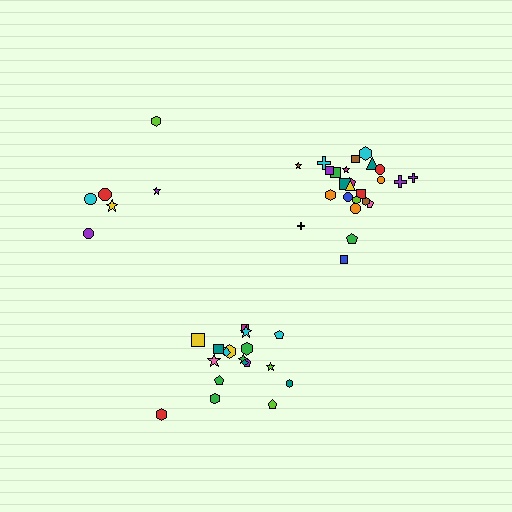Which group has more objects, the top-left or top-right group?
The top-right group.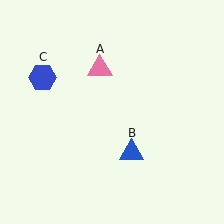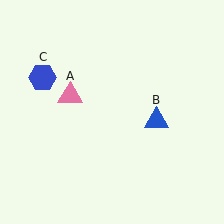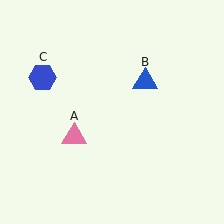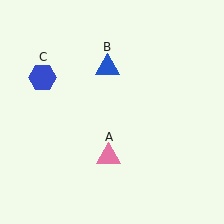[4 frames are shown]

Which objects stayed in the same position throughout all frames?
Blue hexagon (object C) remained stationary.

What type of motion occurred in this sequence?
The pink triangle (object A), blue triangle (object B) rotated counterclockwise around the center of the scene.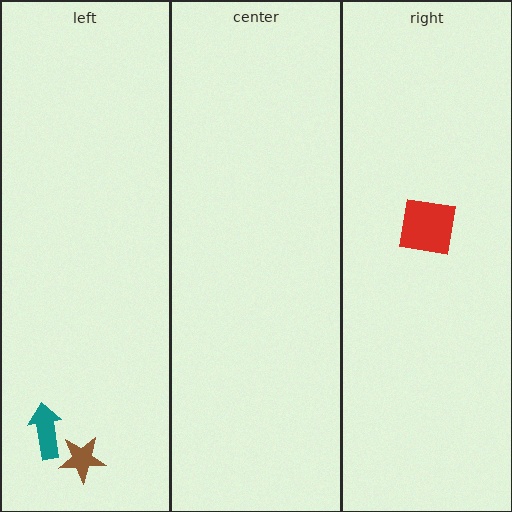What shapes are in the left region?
The teal arrow, the brown star.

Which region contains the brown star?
The left region.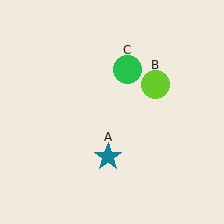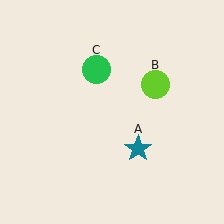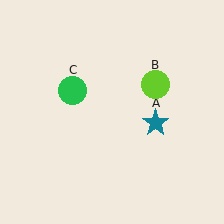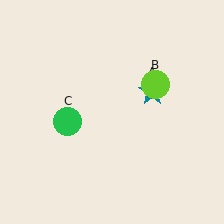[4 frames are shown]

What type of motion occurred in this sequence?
The teal star (object A), green circle (object C) rotated counterclockwise around the center of the scene.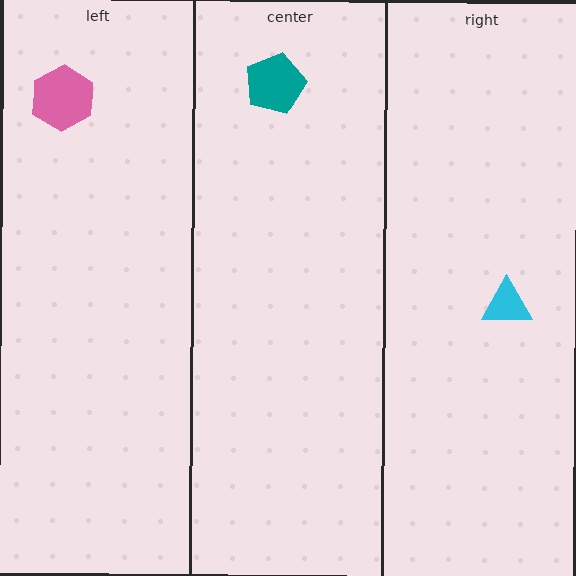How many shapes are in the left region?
1.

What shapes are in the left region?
The pink hexagon.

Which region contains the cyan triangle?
The right region.